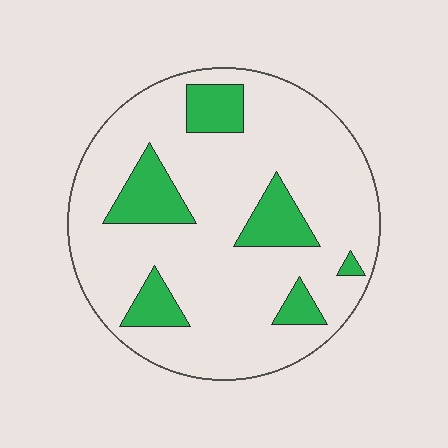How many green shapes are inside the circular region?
6.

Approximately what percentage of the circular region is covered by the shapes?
Approximately 20%.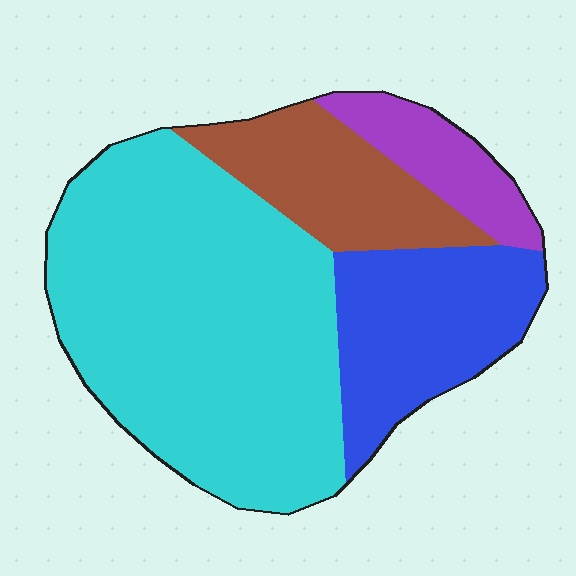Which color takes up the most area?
Cyan, at roughly 55%.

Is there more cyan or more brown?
Cyan.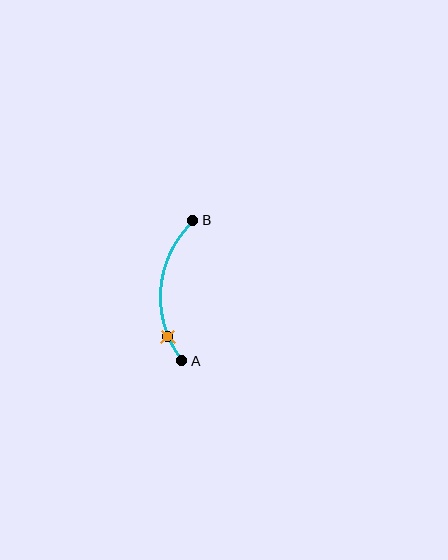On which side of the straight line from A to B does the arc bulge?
The arc bulges to the left of the straight line connecting A and B.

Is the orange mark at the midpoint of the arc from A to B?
No. The orange mark lies on the arc but is closer to endpoint A. The arc midpoint would be at the point on the curve equidistant along the arc from both A and B.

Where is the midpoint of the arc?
The arc midpoint is the point on the curve farthest from the straight line joining A and B. It sits to the left of that line.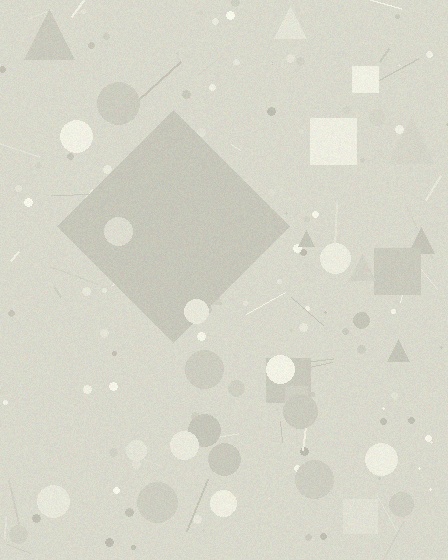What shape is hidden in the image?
A diamond is hidden in the image.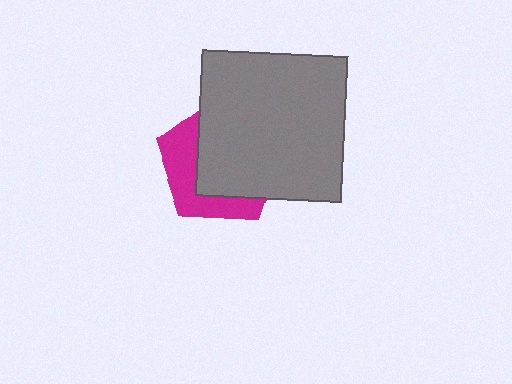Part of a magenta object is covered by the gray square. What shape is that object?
It is a pentagon.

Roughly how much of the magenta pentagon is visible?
A small part of it is visible (roughly 37%).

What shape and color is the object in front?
The object in front is a gray square.